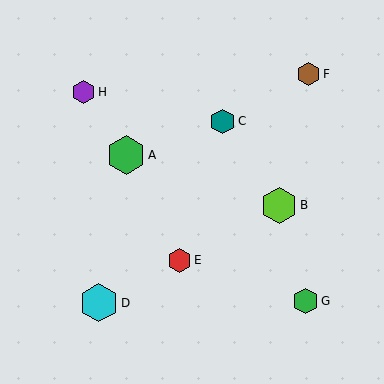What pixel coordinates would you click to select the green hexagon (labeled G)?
Click at (305, 301) to select the green hexagon G.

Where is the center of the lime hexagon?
The center of the lime hexagon is at (279, 205).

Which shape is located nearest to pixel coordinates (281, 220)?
The lime hexagon (labeled B) at (279, 205) is nearest to that location.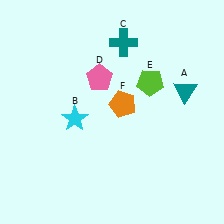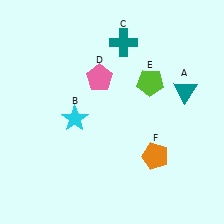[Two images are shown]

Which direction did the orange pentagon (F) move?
The orange pentagon (F) moved down.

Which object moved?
The orange pentagon (F) moved down.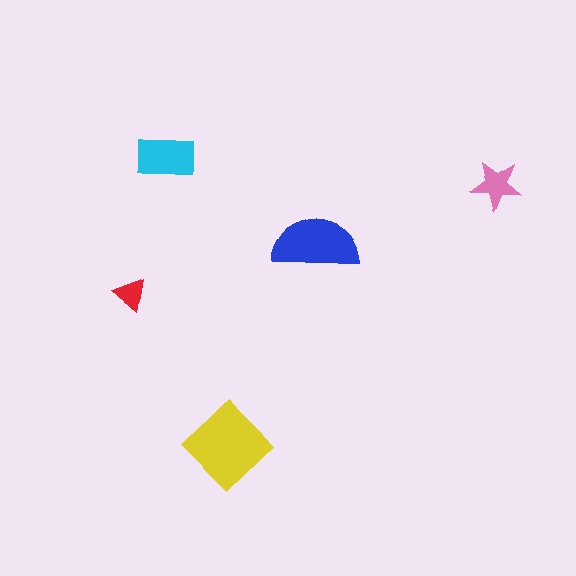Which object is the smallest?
The red triangle.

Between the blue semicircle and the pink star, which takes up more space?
The blue semicircle.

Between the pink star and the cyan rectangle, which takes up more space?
The cyan rectangle.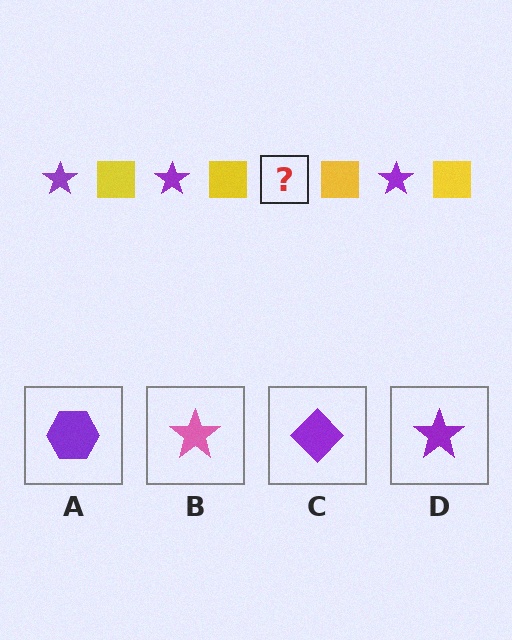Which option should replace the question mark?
Option D.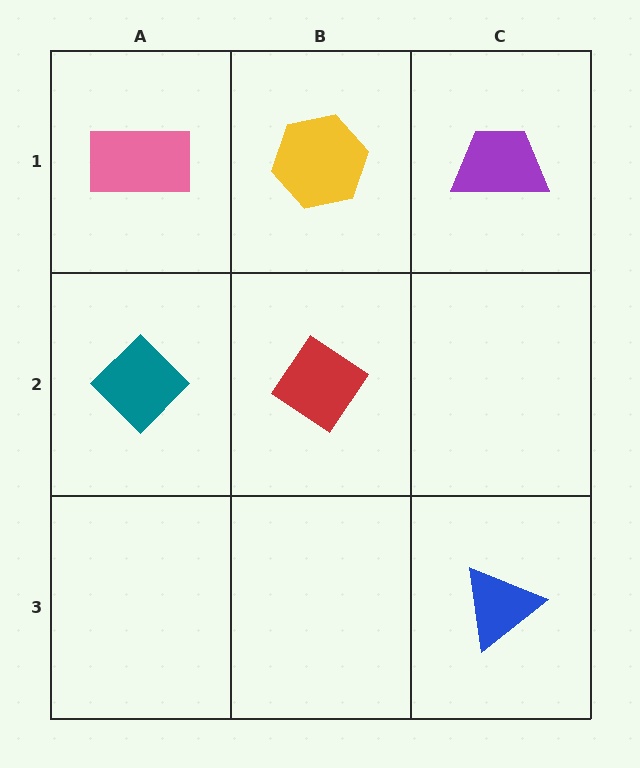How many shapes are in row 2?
2 shapes.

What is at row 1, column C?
A purple trapezoid.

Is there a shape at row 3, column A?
No, that cell is empty.